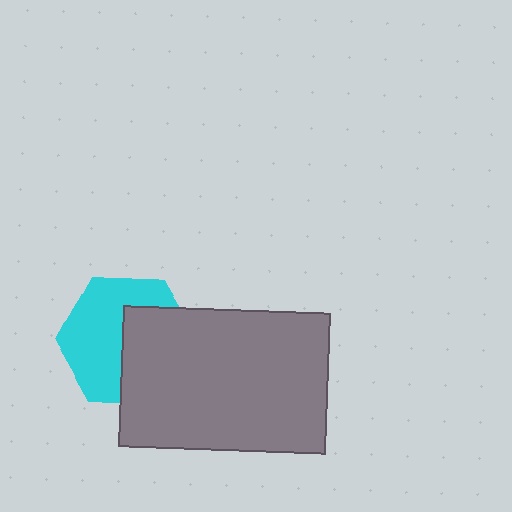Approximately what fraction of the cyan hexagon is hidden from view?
Roughly 45% of the cyan hexagon is hidden behind the gray rectangle.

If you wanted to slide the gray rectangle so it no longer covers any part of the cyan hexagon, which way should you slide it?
Slide it right — that is the most direct way to separate the two shapes.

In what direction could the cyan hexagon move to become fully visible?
The cyan hexagon could move left. That would shift it out from behind the gray rectangle entirely.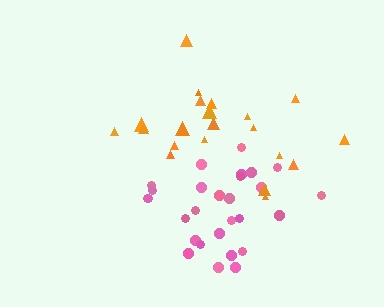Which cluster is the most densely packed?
Pink.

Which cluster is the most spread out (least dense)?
Orange.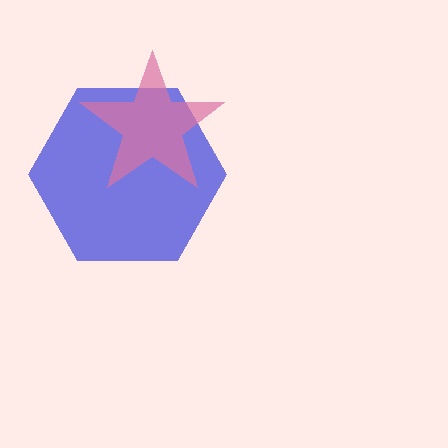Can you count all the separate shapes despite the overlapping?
Yes, there are 2 separate shapes.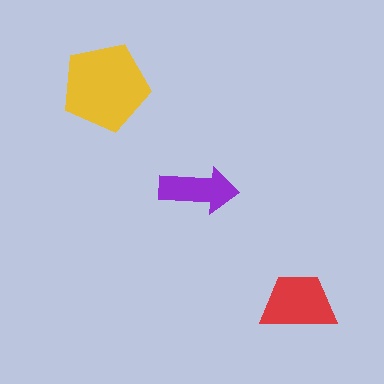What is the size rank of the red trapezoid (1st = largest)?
2nd.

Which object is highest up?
The yellow pentagon is topmost.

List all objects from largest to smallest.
The yellow pentagon, the red trapezoid, the purple arrow.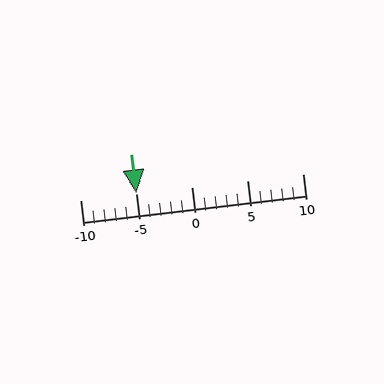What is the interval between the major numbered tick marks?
The major tick marks are spaced 5 units apart.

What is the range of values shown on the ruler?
The ruler shows values from -10 to 10.